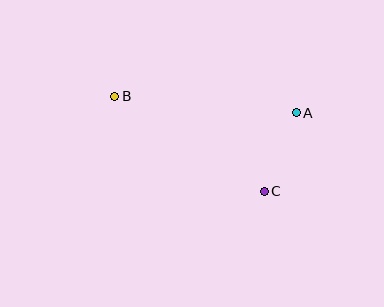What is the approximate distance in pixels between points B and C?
The distance between B and C is approximately 177 pixels.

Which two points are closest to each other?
Points A and C are closest to each other.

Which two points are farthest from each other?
Points A and B are farthest from each other.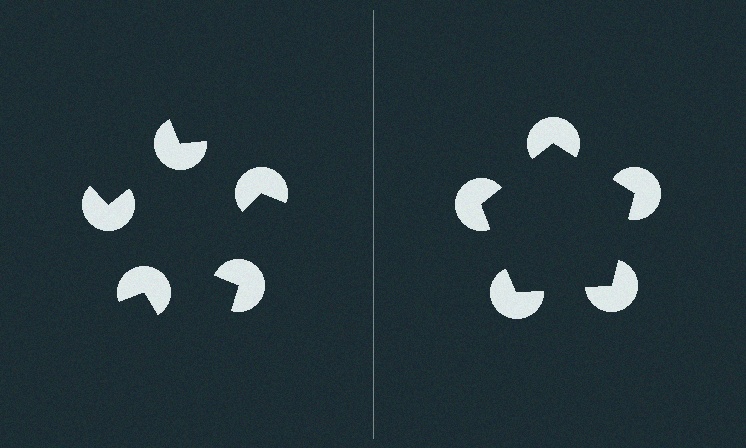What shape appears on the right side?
An illusory pentagon.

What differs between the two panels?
The pac-man discs are positioned identically on both sides; only the wedge orientations differ. On the right they align to a pentagon; on the left they are misaligned.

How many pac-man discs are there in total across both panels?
10 — 5 on each side.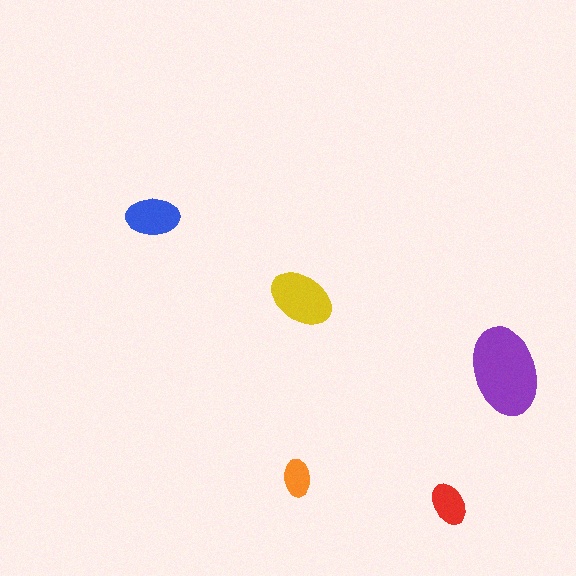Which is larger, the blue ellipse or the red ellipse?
The blue one.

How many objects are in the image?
There are 5 objects in the image.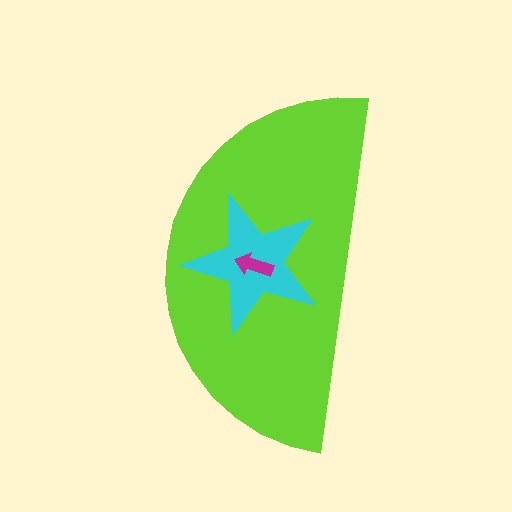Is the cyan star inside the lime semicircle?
Yes.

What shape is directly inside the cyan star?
The magenta arrow.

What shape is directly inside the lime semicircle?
The cyan star.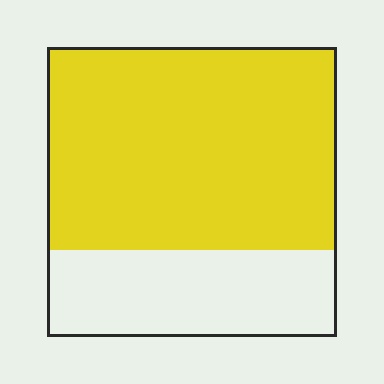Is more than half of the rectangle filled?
Yes.